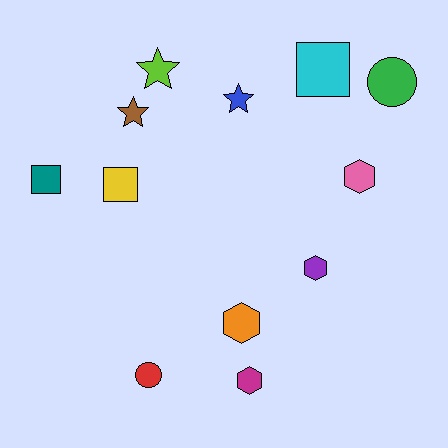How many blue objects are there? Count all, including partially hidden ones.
There is 1 blue object.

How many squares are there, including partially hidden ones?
There are 3 squares.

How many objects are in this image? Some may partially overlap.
There are 12 objects.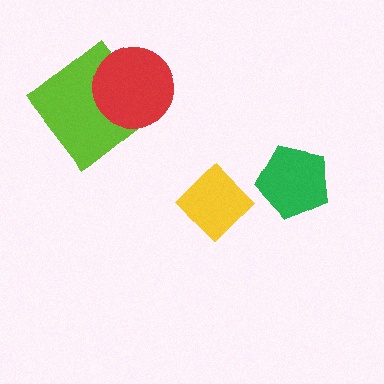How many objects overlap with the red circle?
1 object overlaps with the red circle.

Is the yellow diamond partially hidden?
No, no other shape covers it.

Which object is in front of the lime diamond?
The red circle is in front of the lime diamond.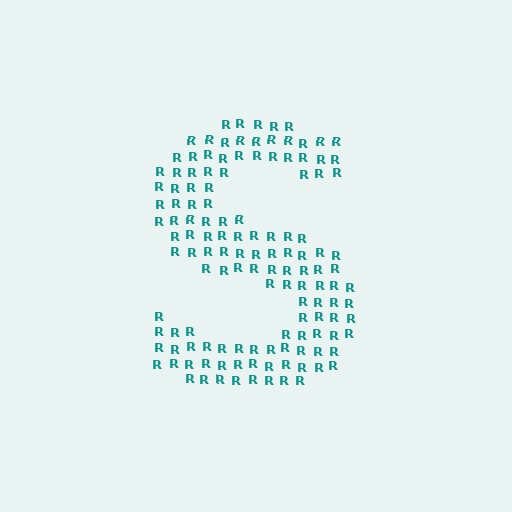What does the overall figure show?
The overall figure shows the letter S.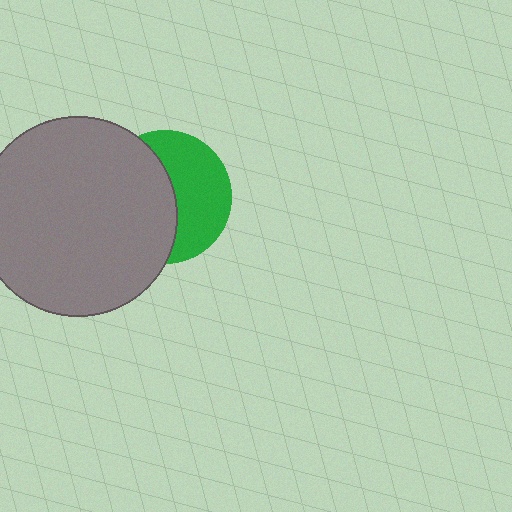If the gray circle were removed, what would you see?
You would see the complete green circle.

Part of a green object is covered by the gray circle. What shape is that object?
It is a circle.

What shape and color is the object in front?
The object in front is a gray circle.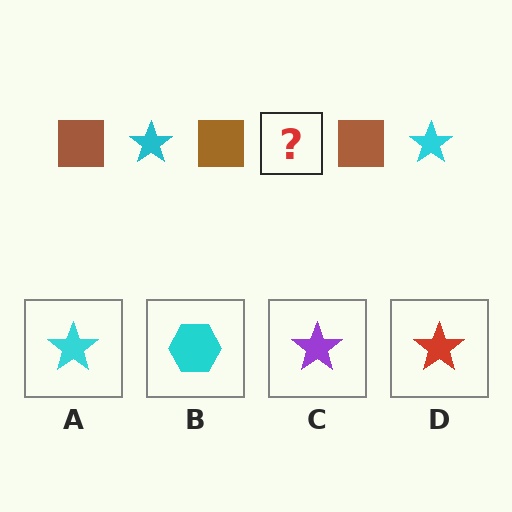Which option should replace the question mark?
Option A.